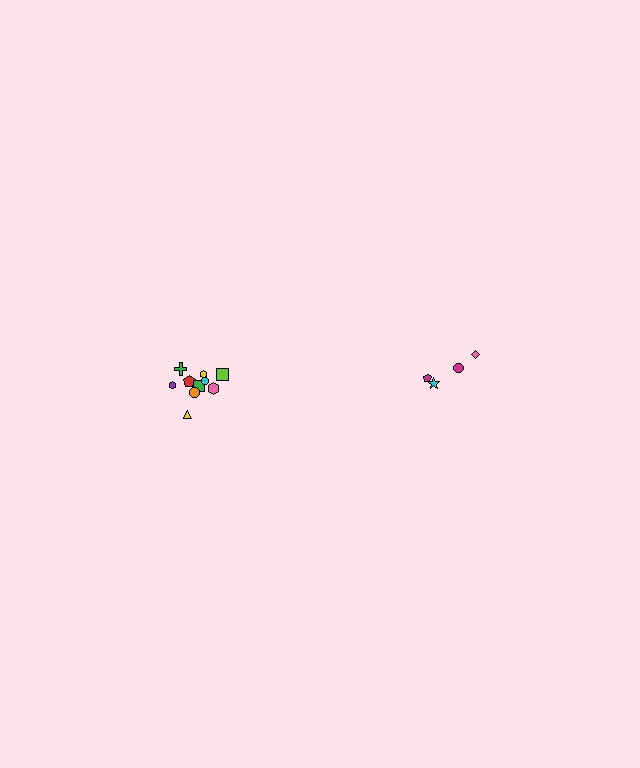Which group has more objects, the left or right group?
The left group.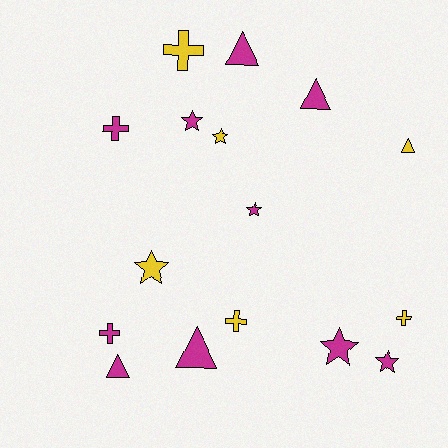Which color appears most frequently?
Magenta, with 10 objects.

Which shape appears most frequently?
Star, with 6 objects.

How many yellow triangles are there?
There is 1 yellow triangle.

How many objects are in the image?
There are 16 objects.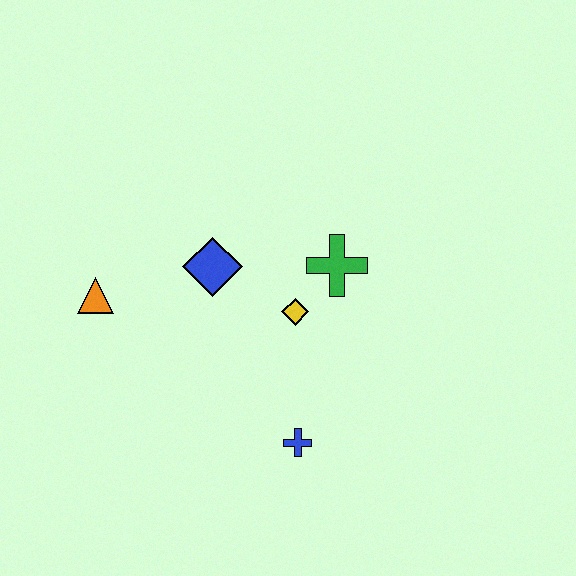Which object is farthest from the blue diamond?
The blue cross is farthest from the blue diamond.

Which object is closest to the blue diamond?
The yellow diamond is closest to the blue diamond.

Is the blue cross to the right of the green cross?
No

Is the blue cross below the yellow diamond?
Yes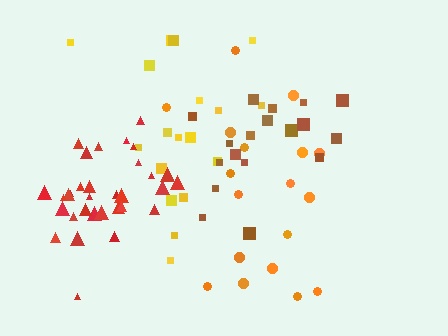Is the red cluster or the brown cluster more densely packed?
Red.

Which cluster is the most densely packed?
Red.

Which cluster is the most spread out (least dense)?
Orange.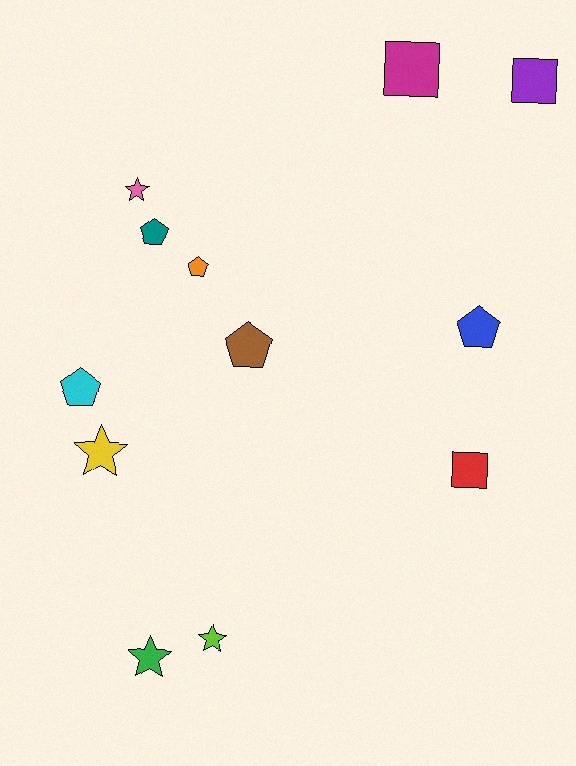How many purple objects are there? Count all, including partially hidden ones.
There is 1 purple object.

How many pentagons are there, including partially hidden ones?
There are 5 pentagons.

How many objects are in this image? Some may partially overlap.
There are 12 objects.